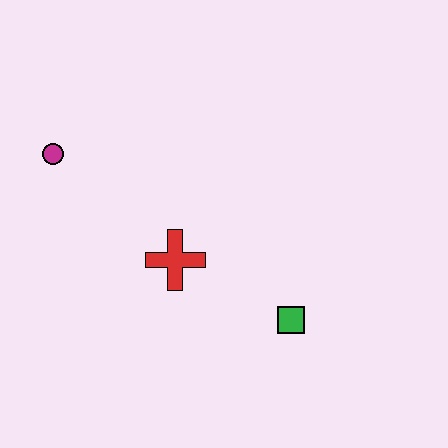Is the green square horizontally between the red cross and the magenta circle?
No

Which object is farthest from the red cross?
The magenta circle is farthest from the red cross.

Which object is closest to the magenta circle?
The red cross is closest to the magenta circle.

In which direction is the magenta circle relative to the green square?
The magenta circle is to the left of the green square.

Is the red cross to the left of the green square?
Yes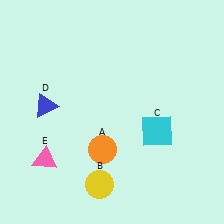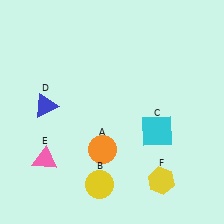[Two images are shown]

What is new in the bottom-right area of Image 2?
A yellow hexagon (F) was added in the bottom-right area of Image 2.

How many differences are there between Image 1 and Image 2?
There is 1 difference between the two images.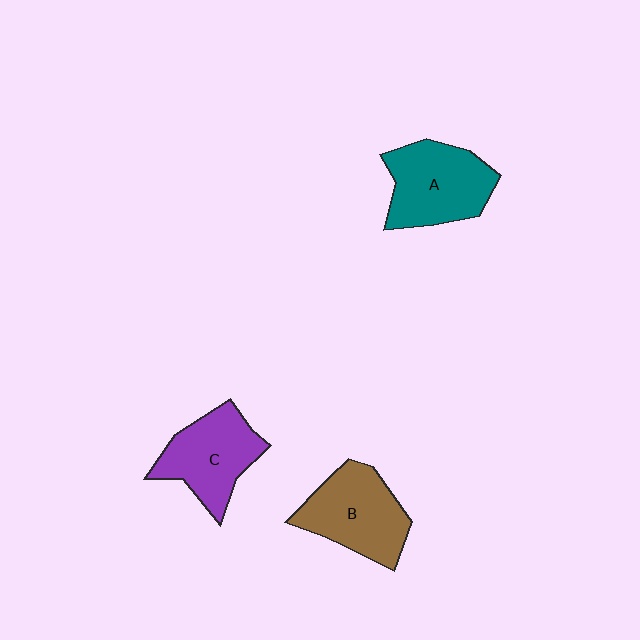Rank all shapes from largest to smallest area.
From largest to smallest: A (teal), B (brown), C (purple).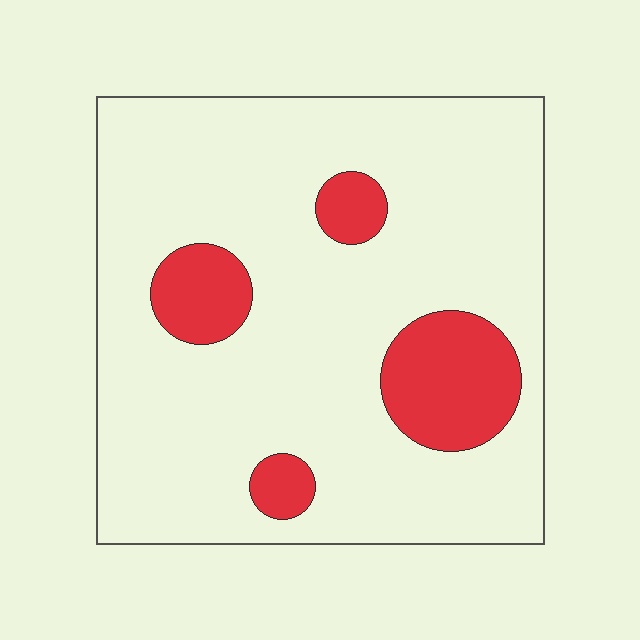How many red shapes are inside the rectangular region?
4.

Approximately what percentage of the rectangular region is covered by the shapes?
Approximately 15%.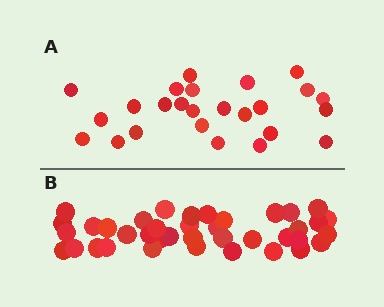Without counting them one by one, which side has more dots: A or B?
Region B (the bottom region) has more dots.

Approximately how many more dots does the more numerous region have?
Region B has approximately 15 more dots than region A.